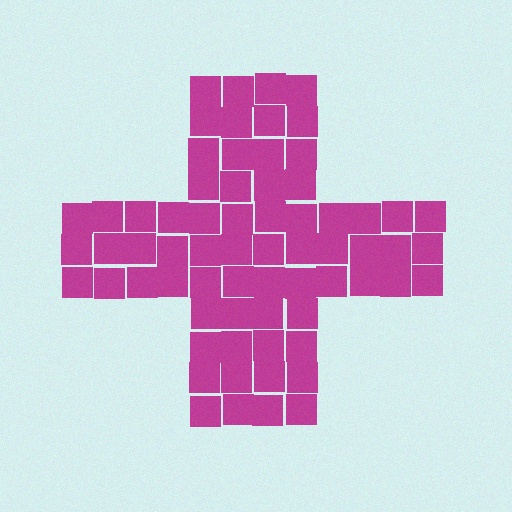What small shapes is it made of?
It is made of small squares.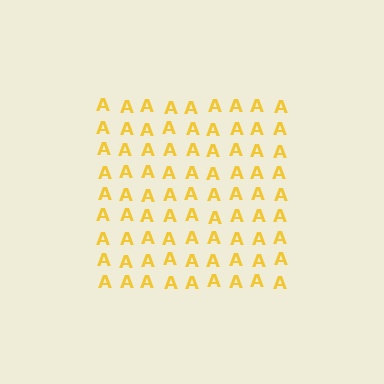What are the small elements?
The small elements are letter A's.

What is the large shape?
The large shape is a square.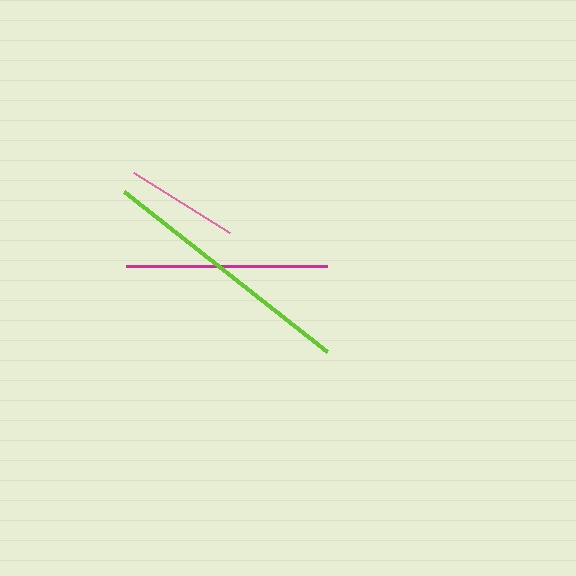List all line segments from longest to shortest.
From longest to shortest: lime, magenta, pink.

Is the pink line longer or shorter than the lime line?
The lime line is longer than the pink line.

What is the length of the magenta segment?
The magenta segment is approximately 201 pixels long.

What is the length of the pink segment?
The pink segment is approximately 113 pixels long.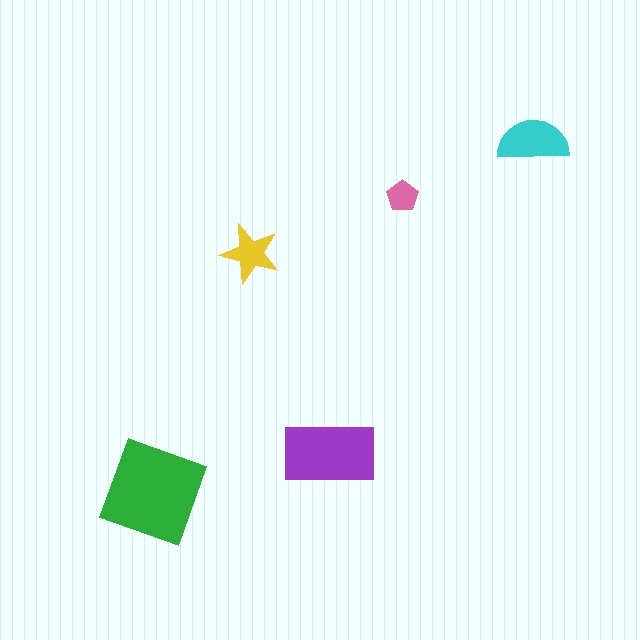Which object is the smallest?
The pink pentagon.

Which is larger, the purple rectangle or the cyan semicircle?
The purple rectangle.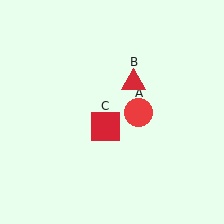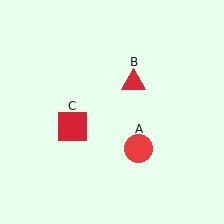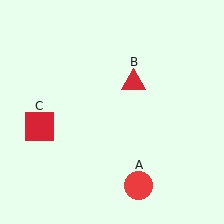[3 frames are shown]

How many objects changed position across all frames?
2 objects changed position: red circle (object A), red square (object C).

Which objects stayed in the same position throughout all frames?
Red triangle (object B) remained stationary.